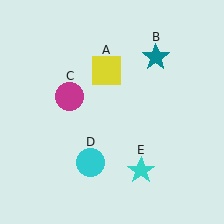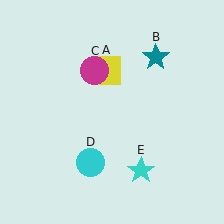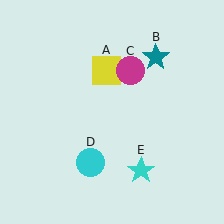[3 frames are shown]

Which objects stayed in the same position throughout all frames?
Yellow square (object A) and teal star (object B) and cyan circle (object D) and cyan star (object E) remained stationary.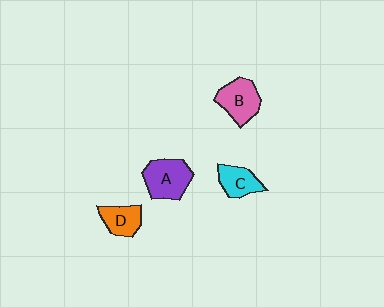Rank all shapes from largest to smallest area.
From largest to smallest: A (purple), B (pink), D (orange), C (cyan).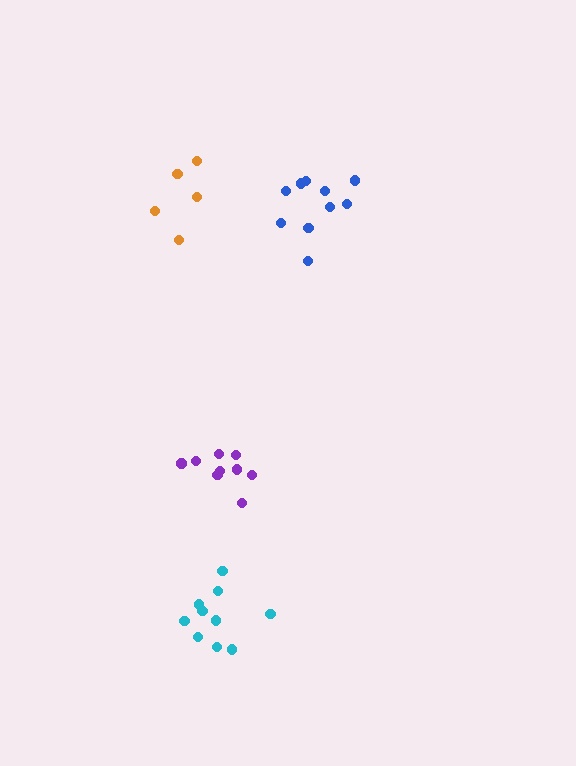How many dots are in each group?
Group 1: 5 dots, Group 2: 10 dots, Group 3: 9 dots, Group 4: 10 dots (34 total).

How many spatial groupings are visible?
There are 4 spatial groupings.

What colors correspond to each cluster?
The clusters are colored: orange, cyan, purple, blue.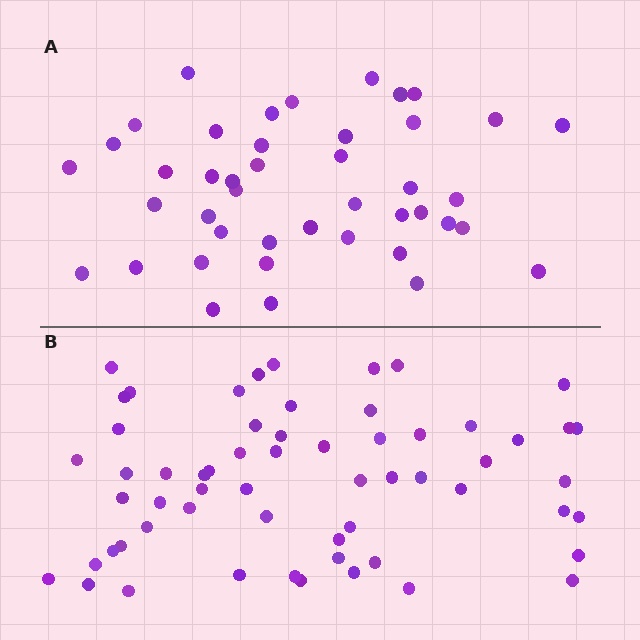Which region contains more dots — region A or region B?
Region B (the bottom region) has more dots.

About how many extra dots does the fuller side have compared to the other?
Region B has approximately 15 more dots than region A.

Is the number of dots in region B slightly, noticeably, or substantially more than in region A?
Region B has noticeably more, but not dramatically so. The ratio is roughly 1.4 to 1.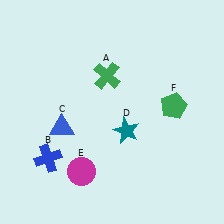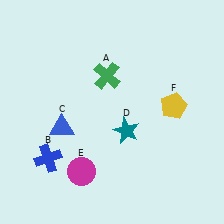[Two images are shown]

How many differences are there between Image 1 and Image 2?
There is 1 difference between the two images.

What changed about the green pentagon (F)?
In Image 1, F is green. In Image 2, it changed to yellow.